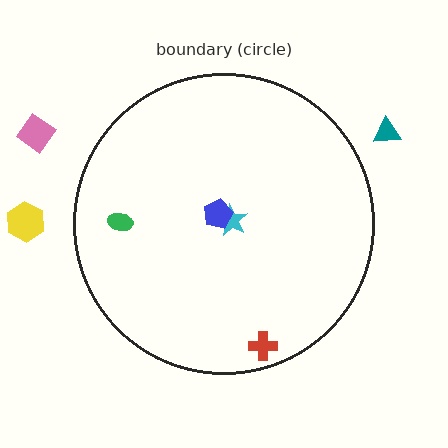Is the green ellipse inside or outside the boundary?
Inside.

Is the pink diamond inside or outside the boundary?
Outside.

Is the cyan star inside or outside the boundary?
Inside.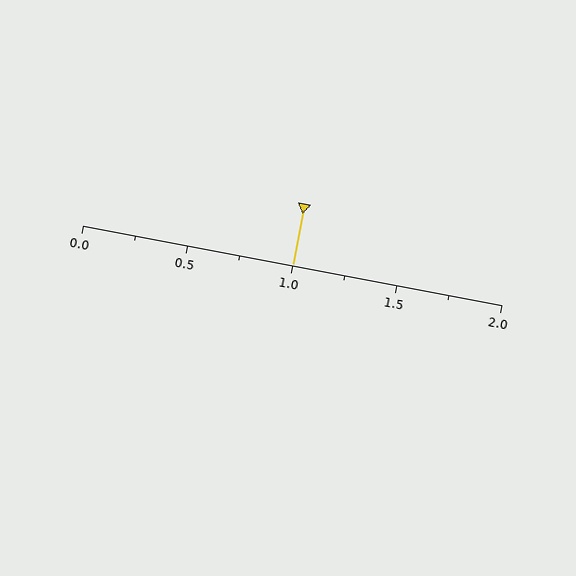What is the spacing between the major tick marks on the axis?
The major ticks are spaced 0.5 apart.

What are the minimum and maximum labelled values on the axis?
The axis runs from 0.0 to 2.0.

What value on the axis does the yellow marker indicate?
The marker indicates approximately 1.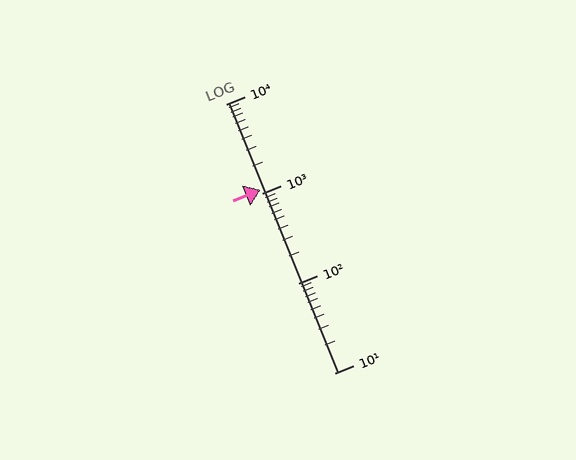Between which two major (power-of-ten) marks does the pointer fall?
The pointer is between 1000 and 10000.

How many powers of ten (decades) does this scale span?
The scale spans 3 decades, from 10 to 10000.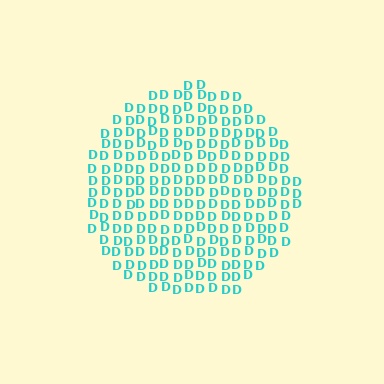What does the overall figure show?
The overall figure shows a circle.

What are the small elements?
The small elements are letter D's.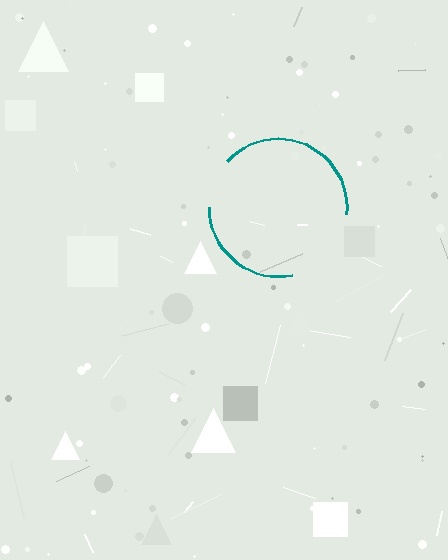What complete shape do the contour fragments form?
The contour fragments form a circle.